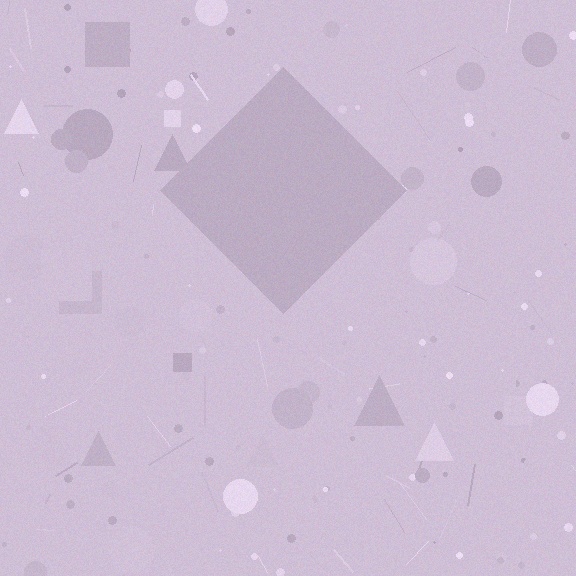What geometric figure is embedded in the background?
A diamond is embedded in the background.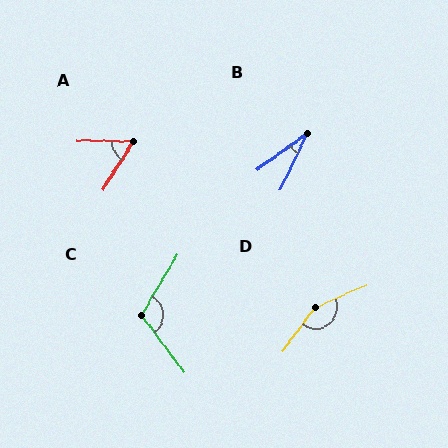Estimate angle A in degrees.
Approximately 58 degrees.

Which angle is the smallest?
B, at approximately 28 degrees.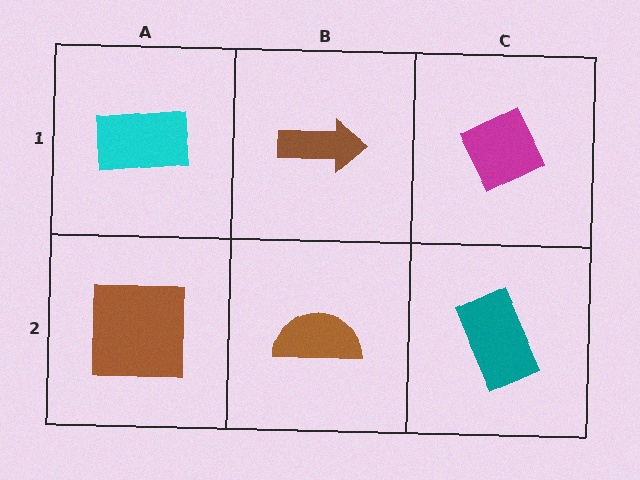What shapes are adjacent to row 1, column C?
A teal rectangle (row 2, column C), a brown arrow (row 1, column B).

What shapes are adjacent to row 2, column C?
A magenta diamond (row 1, column C), a brown semicircle (row 2, column B).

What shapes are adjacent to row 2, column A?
A cyan rectangle (row 1, column A), a brown semicircle (row 2, column B).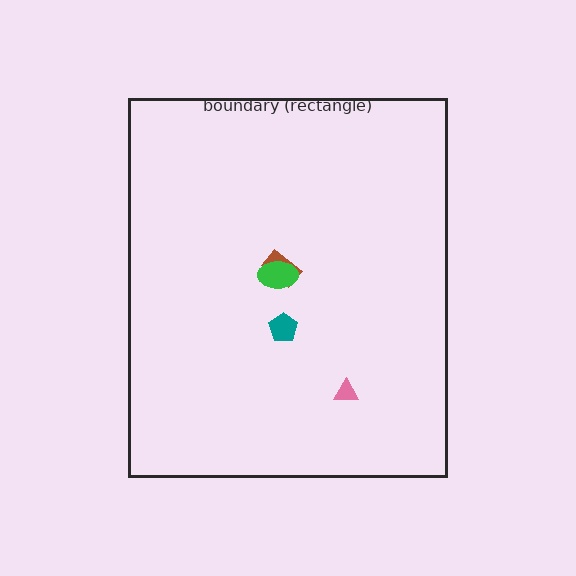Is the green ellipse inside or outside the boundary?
Inside.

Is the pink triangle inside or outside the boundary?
Inside.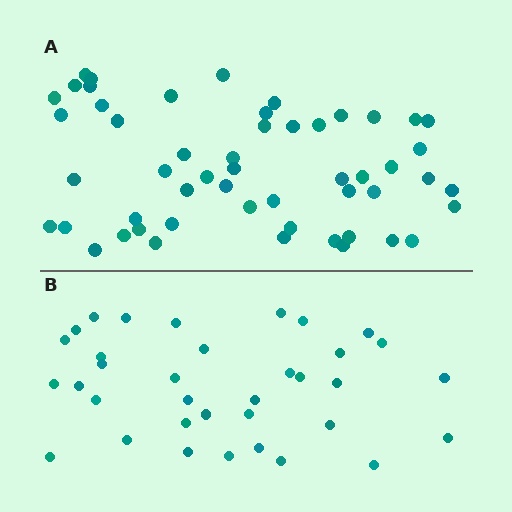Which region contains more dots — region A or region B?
Region A (the top region) has more dots.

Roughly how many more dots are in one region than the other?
Region A has approximately 20 more dots than region B.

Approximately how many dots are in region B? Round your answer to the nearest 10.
About 40 dots. (The exact count is 35, which rounds to 40.)